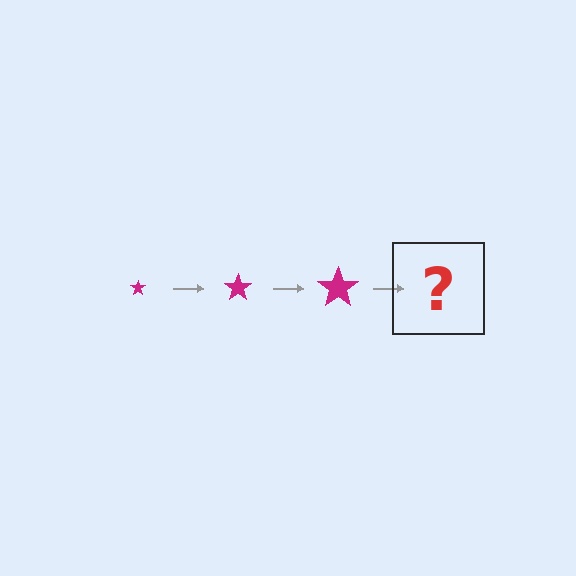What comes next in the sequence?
The next element should be a magenta star, larger than the previous one.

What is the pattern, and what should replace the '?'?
The pattern is that the star gets progressively larger each step. The '?' should be a magenta star, larger than the previous one.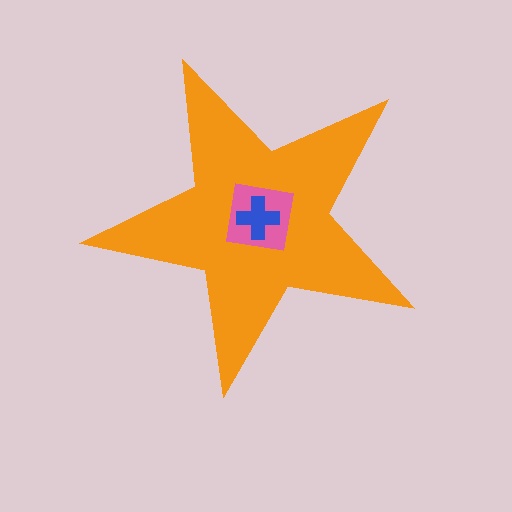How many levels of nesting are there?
3.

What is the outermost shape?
The orange star.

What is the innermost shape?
The blue cross.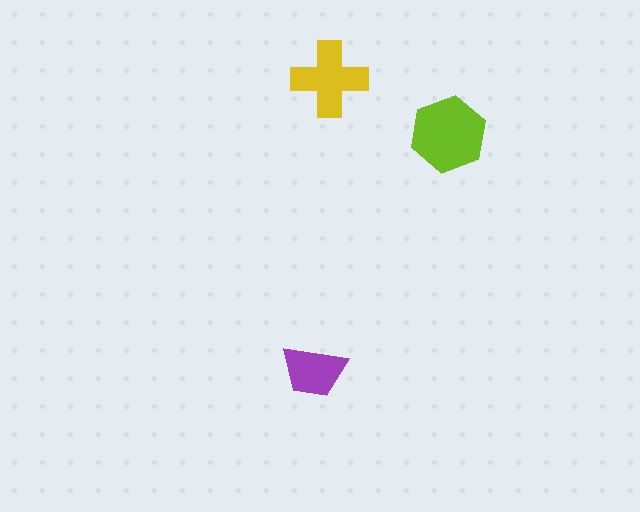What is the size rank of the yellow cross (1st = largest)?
2nd.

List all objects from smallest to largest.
The purple trapezoid, the yellow cross, the lime hexagon.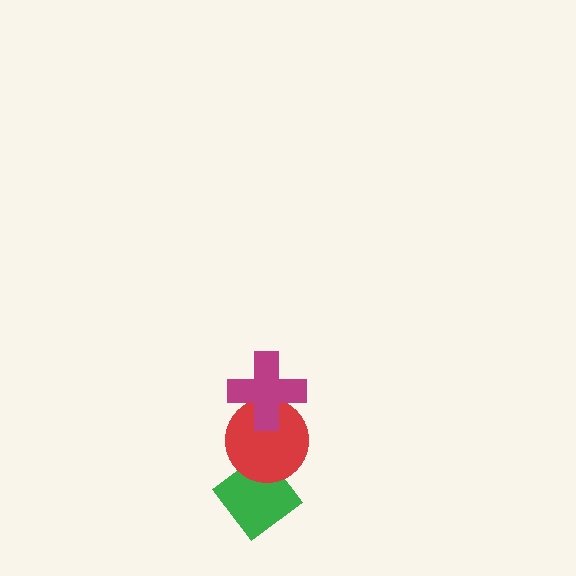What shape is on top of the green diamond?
The red circle is on top of the green diamond.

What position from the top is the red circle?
The red circle is 2nd from the top.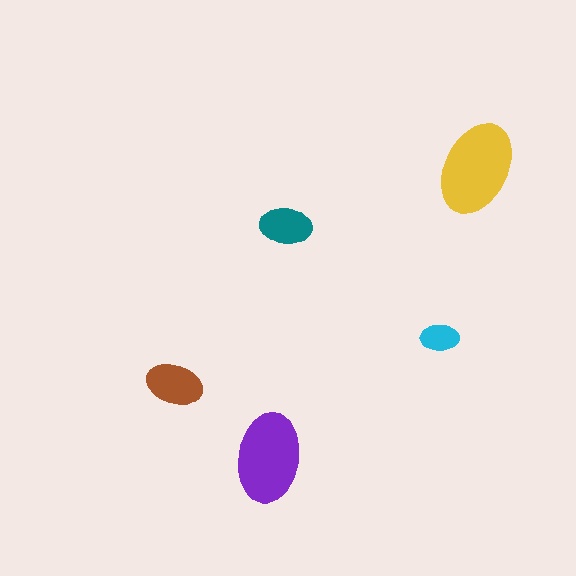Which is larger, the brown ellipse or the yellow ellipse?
The yellow one.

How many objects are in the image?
There are 5 objects in the image.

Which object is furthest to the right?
The yellow ellipse is rightmost.